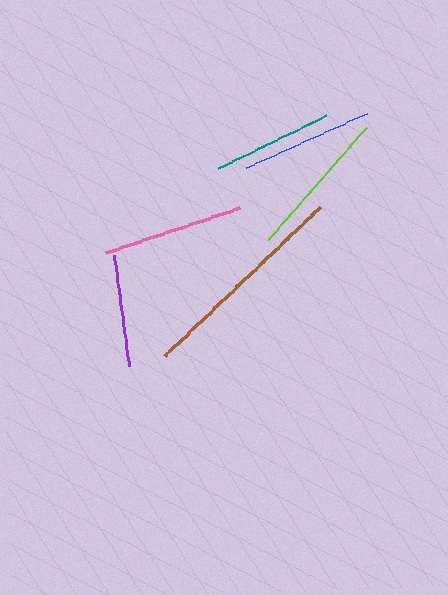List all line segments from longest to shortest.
From longest to shortest: brown, lime, pink, blue, teal, purple.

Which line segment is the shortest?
The purple line is the shortest at approximately 112 pixels.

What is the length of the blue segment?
The blue segment is approximately 132 pixels long.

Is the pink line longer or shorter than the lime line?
The lime line is longer than the pink line.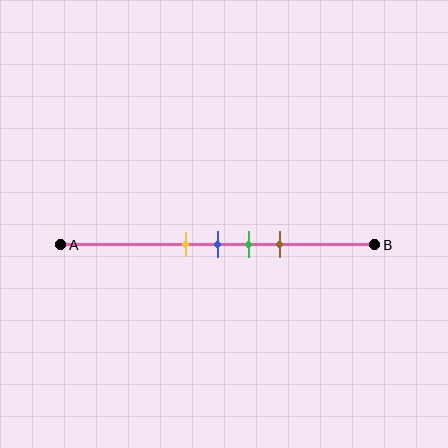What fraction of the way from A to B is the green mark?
The green mark is approximately 60% (0.6) of the way from A to B.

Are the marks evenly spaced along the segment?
Yes, the marks are approximately evenly spaced.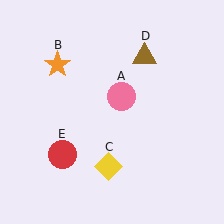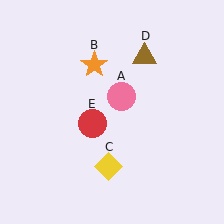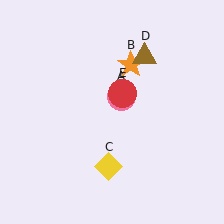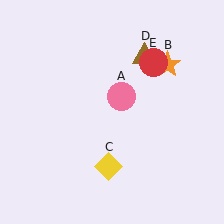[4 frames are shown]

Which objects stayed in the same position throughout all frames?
Pink circle (object A) and yellow diamond (object C) and brown triangle (object D) remained stationary.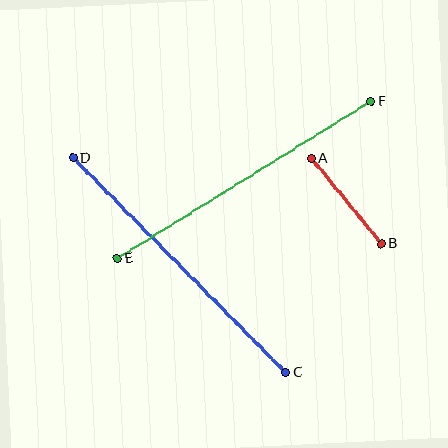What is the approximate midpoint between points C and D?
The midpoint is at approximately (179, 265) pixels.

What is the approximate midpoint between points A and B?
The midpoint is at approximately (346, 201) pixels.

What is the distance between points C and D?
The distance is approximately 303 pixels.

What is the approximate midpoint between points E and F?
The midpoint is at approximately (244, 180) pixels.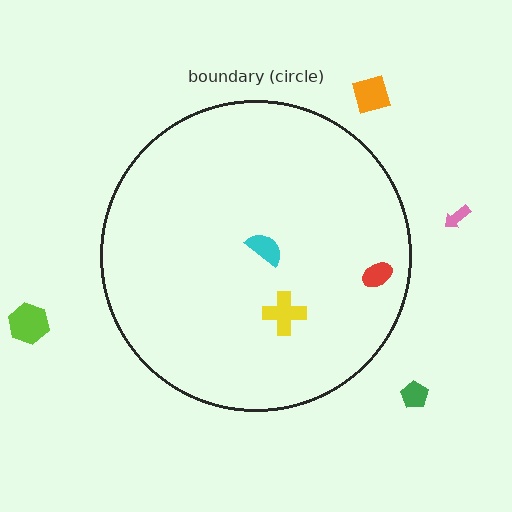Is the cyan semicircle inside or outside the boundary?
Inside.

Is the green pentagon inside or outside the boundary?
Outside.